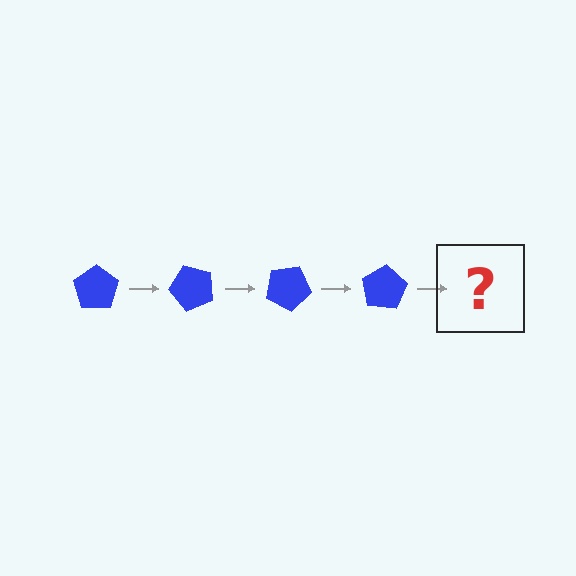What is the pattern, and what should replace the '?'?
The pattern is that the pentagon rotates 50 degrees each step. The '?' should be a blue pentagon rotated 200 degrees.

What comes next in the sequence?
The next element should be a blue pentagon rotated 200 degrees.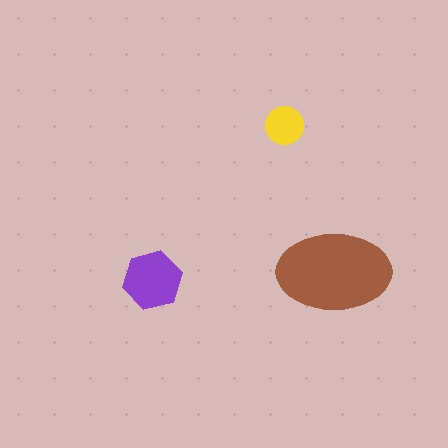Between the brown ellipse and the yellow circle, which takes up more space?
The brown ellipse.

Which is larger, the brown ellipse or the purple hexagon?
The brown ellipse.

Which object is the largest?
The brown ellipse.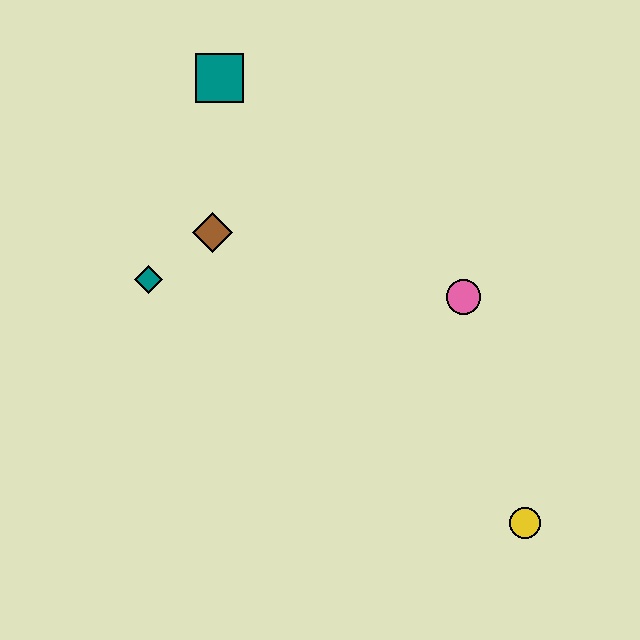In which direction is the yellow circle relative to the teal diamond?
The yellow circle is to the right of the teal diamond.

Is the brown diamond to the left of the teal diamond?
No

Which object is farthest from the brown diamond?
The yellow circle is farthest from the brown diamond.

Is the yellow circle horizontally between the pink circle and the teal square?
No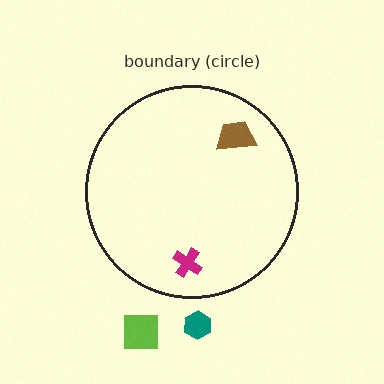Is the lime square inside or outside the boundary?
Outside.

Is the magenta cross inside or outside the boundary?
Inside.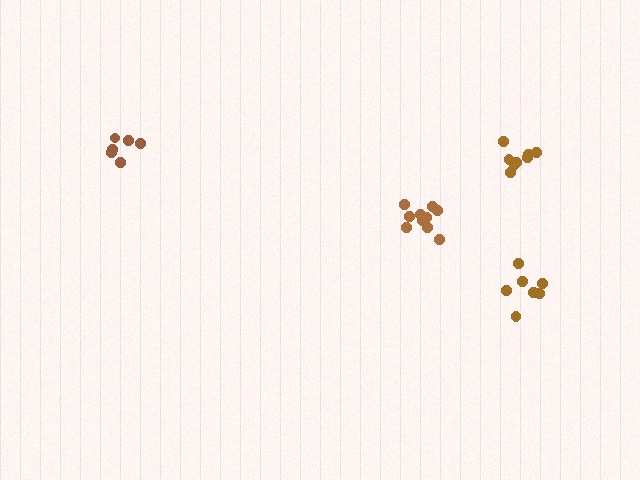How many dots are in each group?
Group 1: 6 dots, Group 2: 11 dots, Group 3: 7 dots, Group 4: 8 dots (32 total).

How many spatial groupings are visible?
There are 4 spatial groupings.